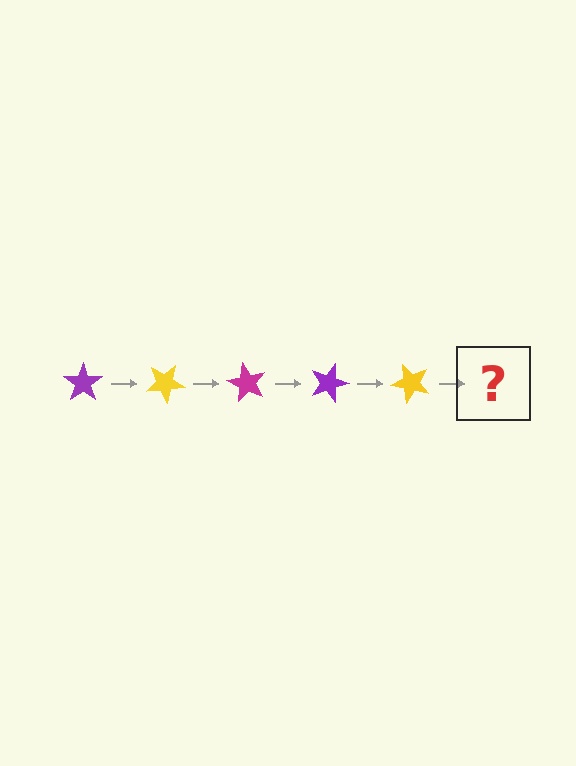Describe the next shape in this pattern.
It should be a magenta star, rotated 150 degrees from the start.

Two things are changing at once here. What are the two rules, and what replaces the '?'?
The two rules are that it rotates 30 degrees each step and the color cycles through purple, yellow, and magenta. The '?' should be a magenta star, rotated 150 degrees from the start.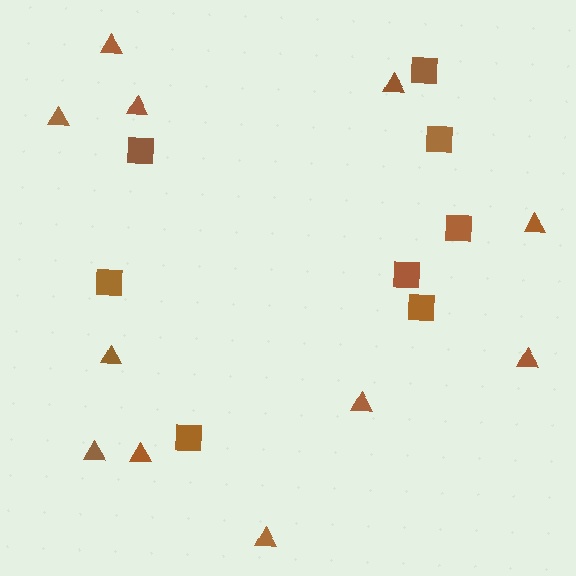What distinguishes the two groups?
There are 2 groups: one group of triangles (11) and one group of squares (8).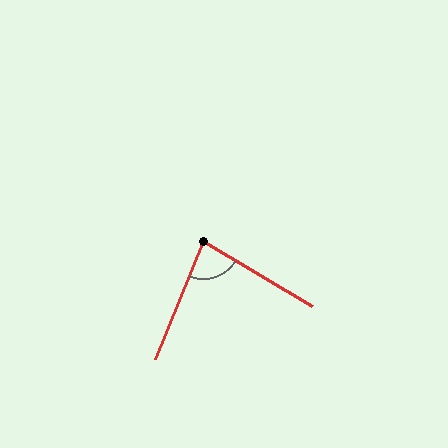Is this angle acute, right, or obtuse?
It is acute.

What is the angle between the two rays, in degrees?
Approximately 81 degrees.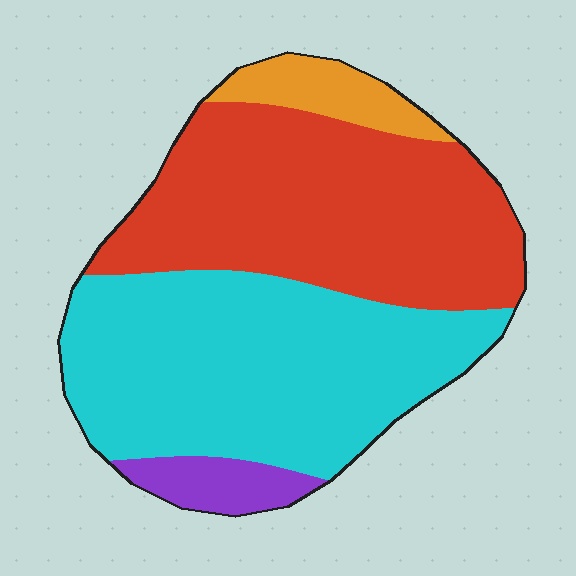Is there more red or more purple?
Red.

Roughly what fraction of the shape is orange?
Orange covers around 5% of the shape.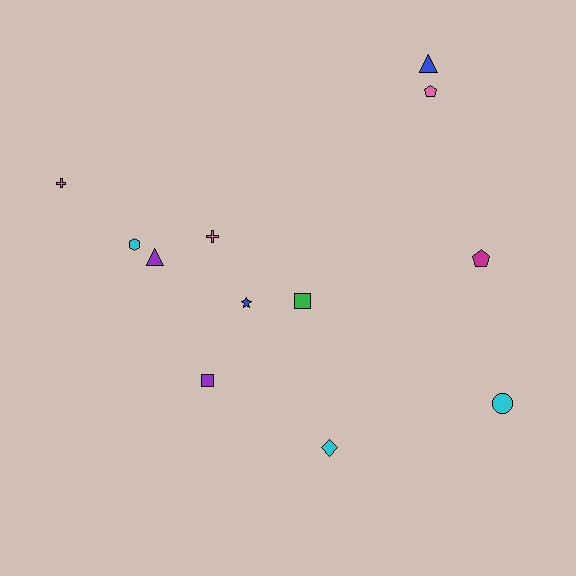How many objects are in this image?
There are 12 objects.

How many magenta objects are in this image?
There is 1 magenta object.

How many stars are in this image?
There is 1 star.